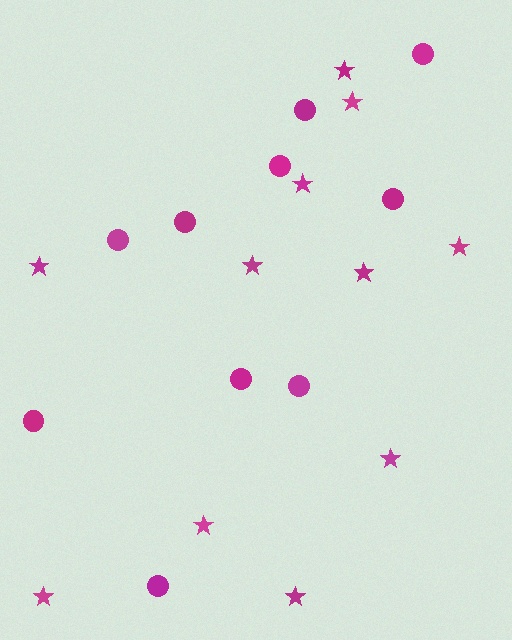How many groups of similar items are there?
There are 2 groups: one group of circles (10) and one group of stars (11).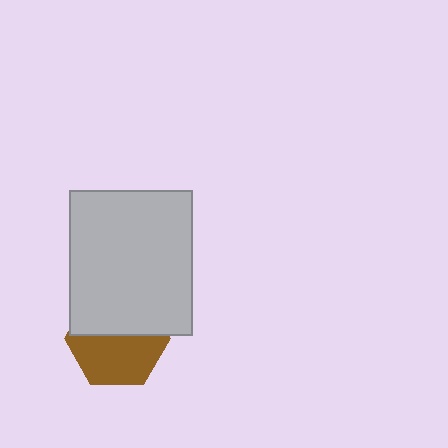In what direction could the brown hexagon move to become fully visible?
The brown hexagon could move down. That would shift it out from behind the light gray rectangle entirely.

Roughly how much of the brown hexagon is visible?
About half of it is visible (roughly 54%).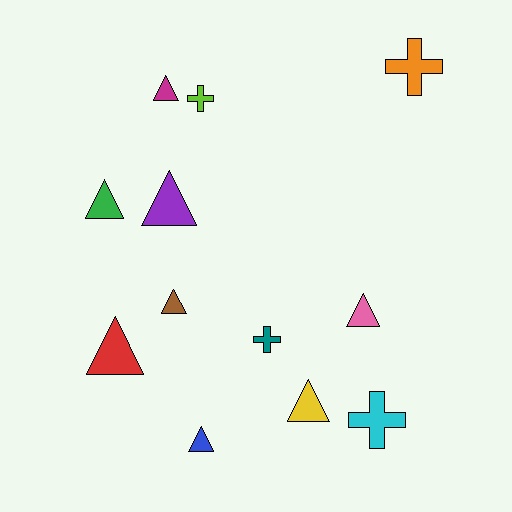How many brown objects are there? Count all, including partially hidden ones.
There is 1 brown object.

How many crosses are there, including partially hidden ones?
There are 4 crosses.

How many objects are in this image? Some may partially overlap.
There are 12 objects.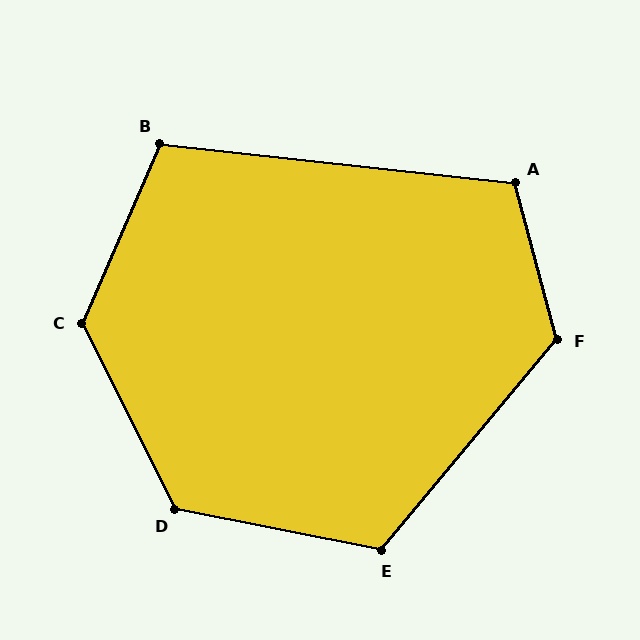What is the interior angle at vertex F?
Approximately 125 degrees (obtuse).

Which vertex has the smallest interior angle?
B, at approximately 107 degrees.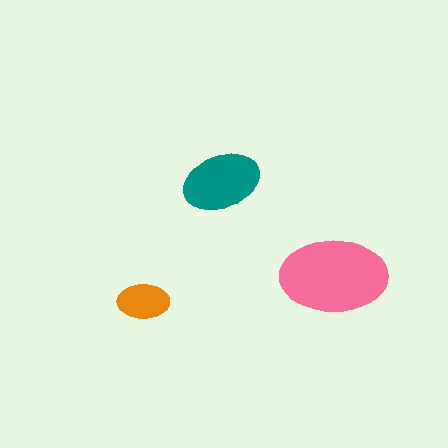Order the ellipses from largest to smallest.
the pink one, the teal one, the orange one.